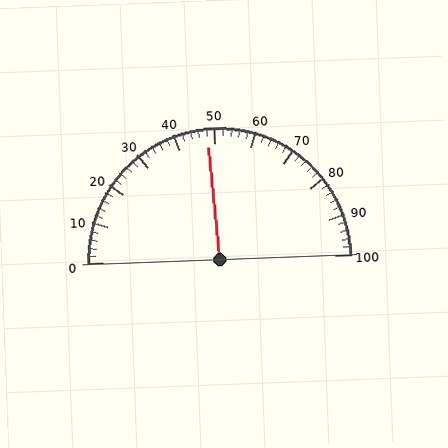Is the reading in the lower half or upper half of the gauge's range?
The reading is in the lower half of the range (0 to 100).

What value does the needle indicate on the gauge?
The needle indicates approximately 48.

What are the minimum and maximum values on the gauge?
The gauge ranges from 0 to 100.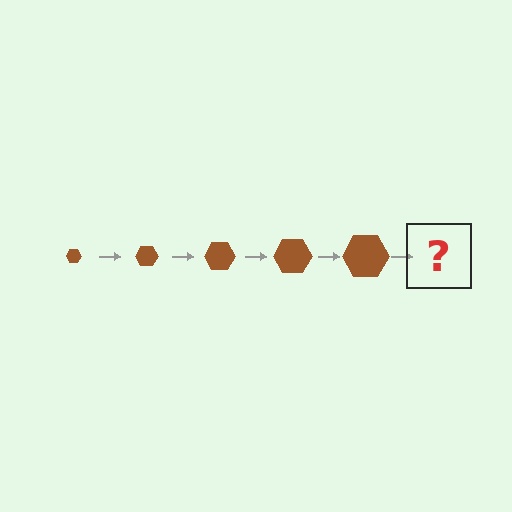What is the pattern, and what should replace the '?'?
The pattern is that the hexagon gets progressively larger each step. The '?' should be a brown hexagon, larger than the previous one.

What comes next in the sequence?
The next element should be a brown hexagon, larger than the previous one.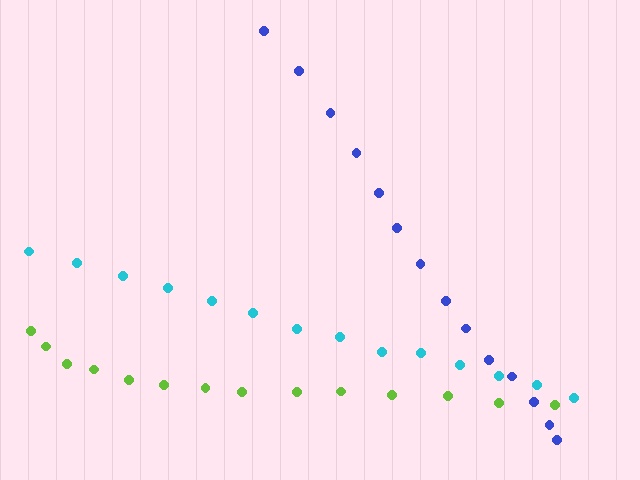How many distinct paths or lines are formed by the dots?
There are 3 distinct paths.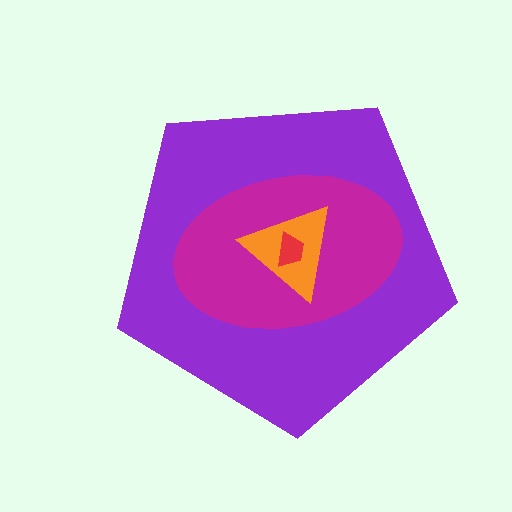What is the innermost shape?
The red trapezoid.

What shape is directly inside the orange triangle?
The red trapezoid.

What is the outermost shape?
The purple pentagon.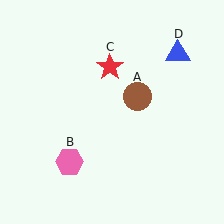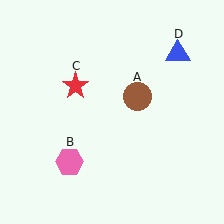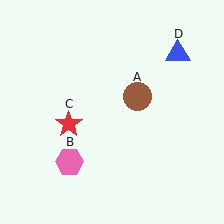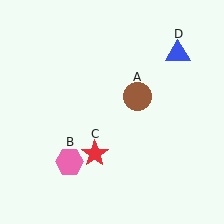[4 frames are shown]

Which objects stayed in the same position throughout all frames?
Brown circle (object A) and pink hexagon (object B) and blue triangle (object D) remained stationary.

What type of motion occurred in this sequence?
The red star (object C) rotated counterclockwise around the center of the scene.